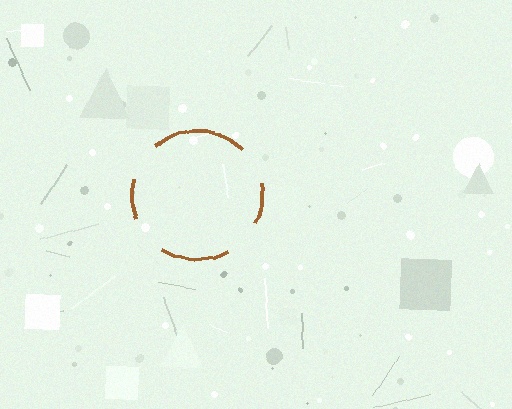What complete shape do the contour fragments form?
The contour fragments form a circle.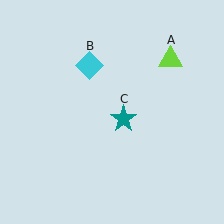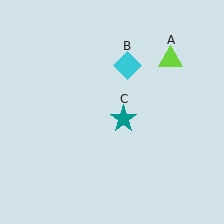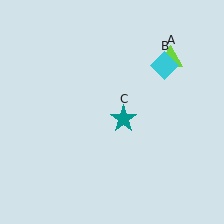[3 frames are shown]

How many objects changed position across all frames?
1 object changed position: cyan diamond (object B).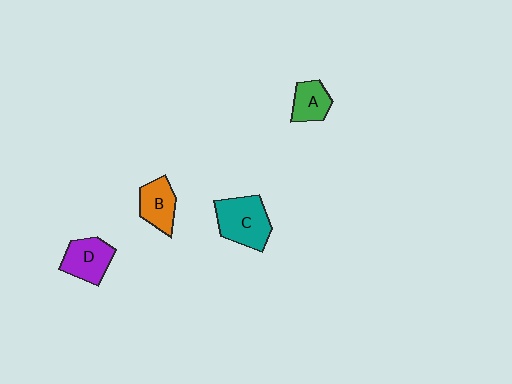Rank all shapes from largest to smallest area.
From largest to smallest: C (teal), D (purple), B (orange), A (green).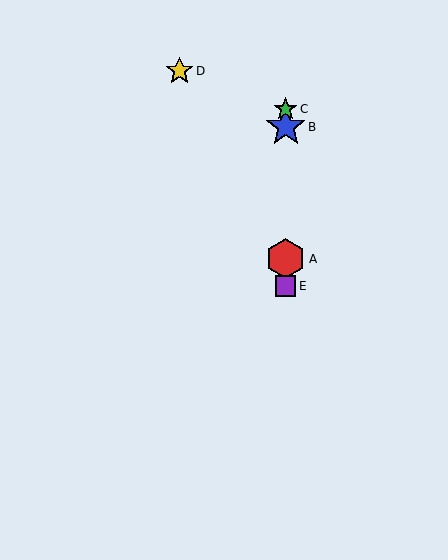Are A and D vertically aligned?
No, A is at x≈286 and D is at x≈179.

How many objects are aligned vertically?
4 objects (A, B, C, E) are aligned vertically.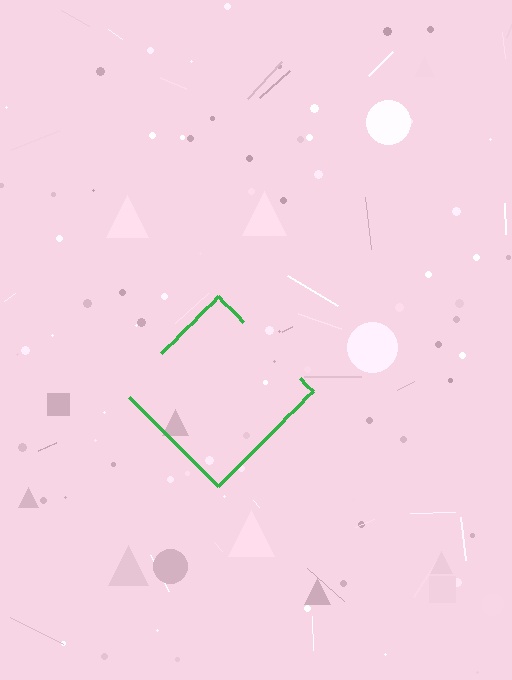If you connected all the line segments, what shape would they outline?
They would outline a diamond.